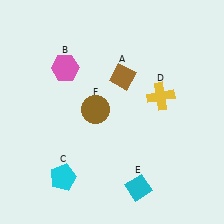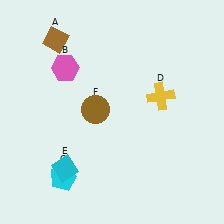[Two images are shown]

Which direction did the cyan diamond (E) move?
The cyan diamond (E) moved left.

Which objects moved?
The objects that moved are: the brown diamond (A), the cyan diamond (E).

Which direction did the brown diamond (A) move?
The brown diamond (A) moved left.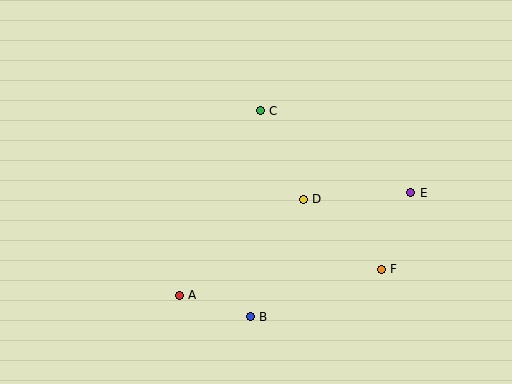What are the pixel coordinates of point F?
Point F is at (381, 269).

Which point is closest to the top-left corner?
Point C is closest to the top-left corner.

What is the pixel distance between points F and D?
The distance between F and D is 105 pixels.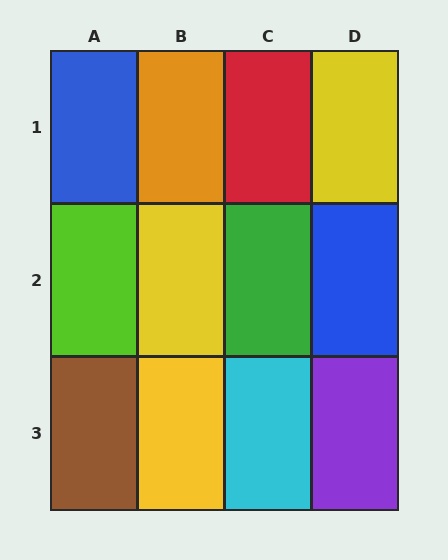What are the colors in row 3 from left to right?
Brown, yellow, cyan, purple.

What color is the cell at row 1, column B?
Orange.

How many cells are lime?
1 cell is lime.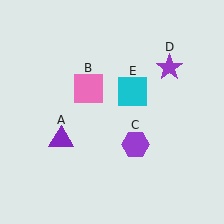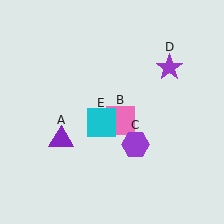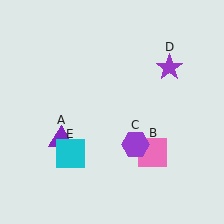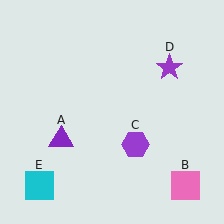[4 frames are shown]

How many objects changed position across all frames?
2 objects changed position: pink square (object B), cyan square (object E).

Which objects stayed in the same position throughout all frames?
Purple triangle (object A) and purple hexagon (object C) and purple star (object D) remained stationary.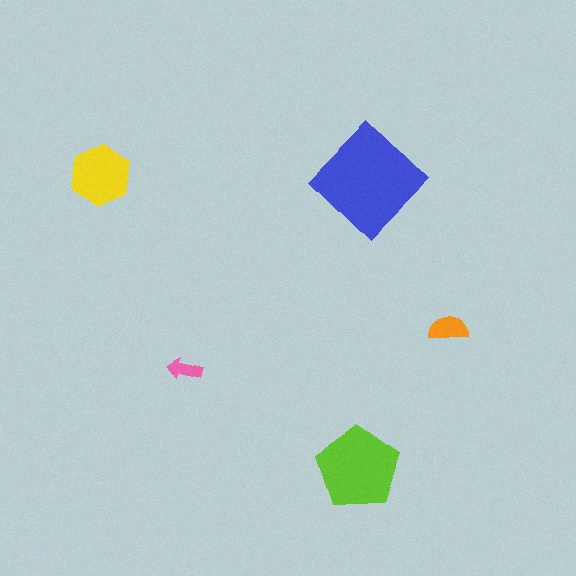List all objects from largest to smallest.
The blue diamond, the lime pentagon, the yellow hexagon, the orange semicircle, the pink arrow.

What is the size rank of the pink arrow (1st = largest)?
5th.